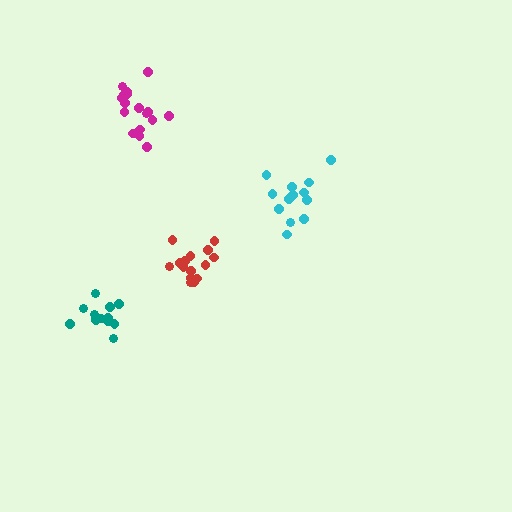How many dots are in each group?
Group 1: 13 dots, Group 2: 15 dots, Group 3: 17 dots, Group 4: 13 dots (58 total).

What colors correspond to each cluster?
The clusters are colored: cyan, red, magenta, teal.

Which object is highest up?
The magenta cluster is topmost.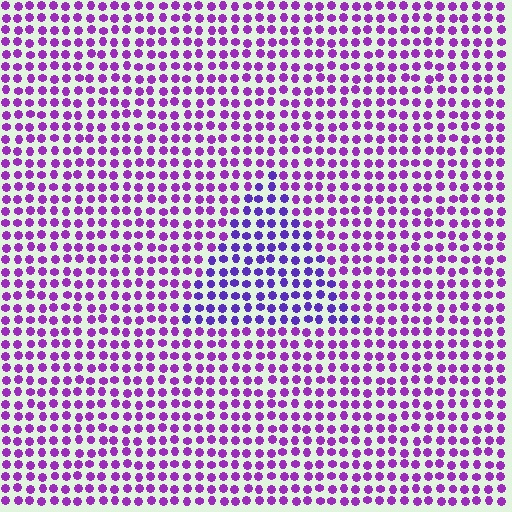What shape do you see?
I see a triangle.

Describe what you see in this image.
The image is filled with small purple elements in a uniform arrangement. A triangle-shaped region is visible where the elements are tinted to a slightly different hue, forming a subtle color boundary.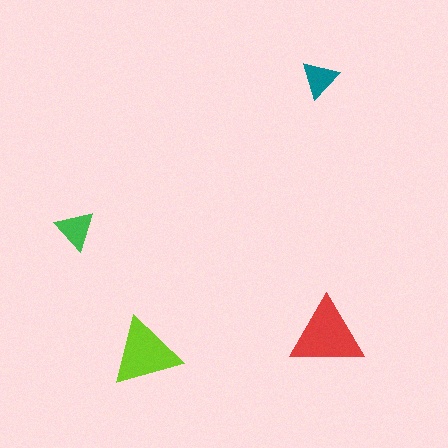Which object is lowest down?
The lime triangle is bottommost.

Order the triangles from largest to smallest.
the red one, the lime one, the green one, the teal one.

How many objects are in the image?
There are 4 objects in the image.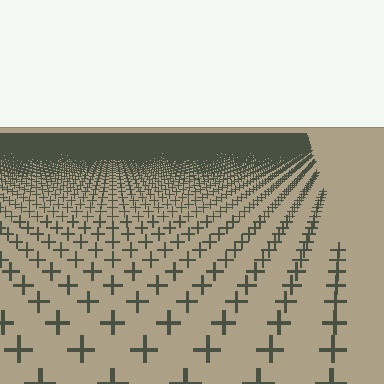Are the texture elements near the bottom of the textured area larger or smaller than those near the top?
Larger. Near the bottom, elements are closer to the viewer and appear at a bigger on-screen size.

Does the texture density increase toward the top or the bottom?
Density increases toward the top.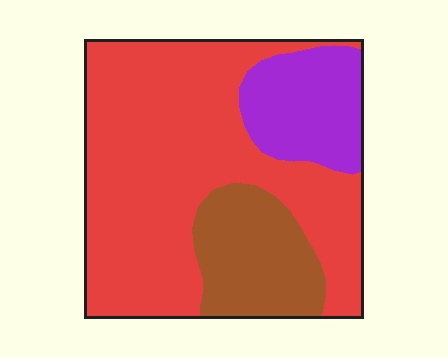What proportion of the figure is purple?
Purple takes up about one sixth (1/6) of the figure.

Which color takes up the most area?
Red, at roughly 65%.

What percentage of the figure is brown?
Brown covers 19% of the figure.